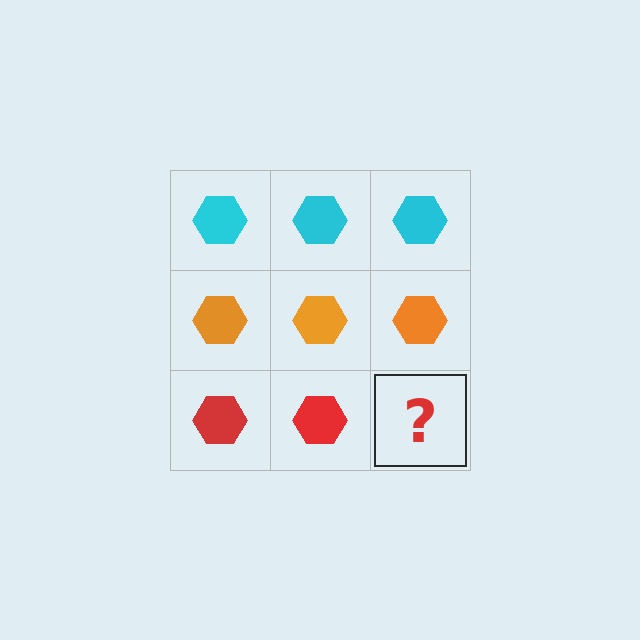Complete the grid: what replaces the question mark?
The question mark should be replaced with a red hexagon.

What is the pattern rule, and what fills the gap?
The rule is that each row has a consistent color. The gap should be filled with a red hexagon.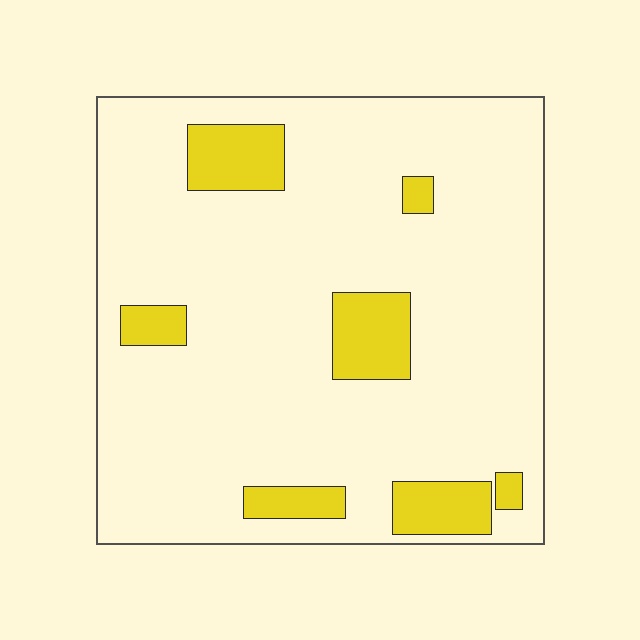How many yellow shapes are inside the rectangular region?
7.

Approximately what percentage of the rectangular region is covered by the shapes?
Approximately 15%.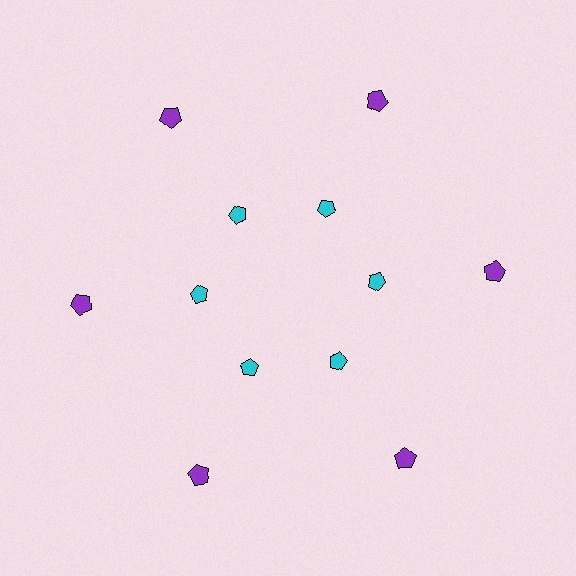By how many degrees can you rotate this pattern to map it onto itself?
The pattern maps onto itself every 60 degrees of rotation.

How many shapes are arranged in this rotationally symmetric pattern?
There are 12 shapes, arranged in 6 groups of 2.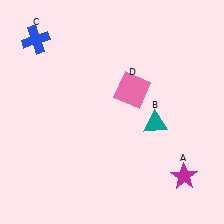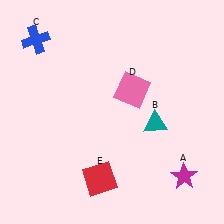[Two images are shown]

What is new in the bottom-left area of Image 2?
A red square (E) was added in the bottom-left area of Image 2.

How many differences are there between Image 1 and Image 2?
There is 1 difference between the two images.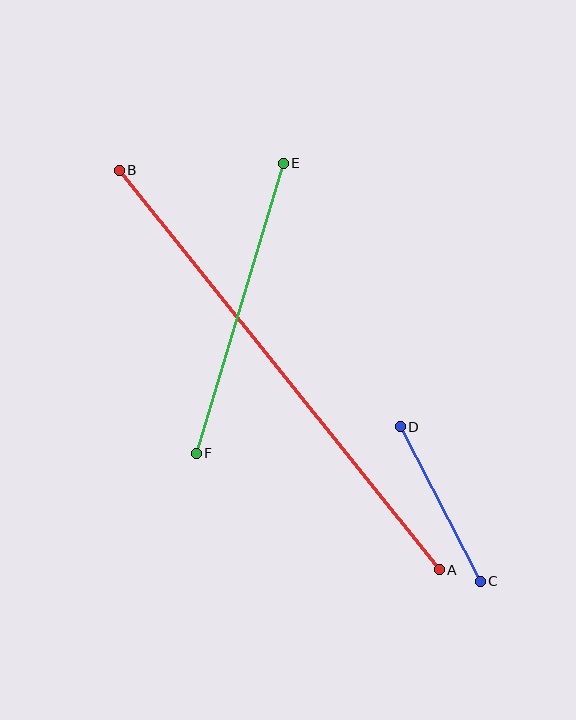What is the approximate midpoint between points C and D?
The midpoint is at approximately (440, 504) pixels.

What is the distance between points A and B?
The distance is approximately 512 pixels.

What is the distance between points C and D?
The distance is approximately 174 pixels.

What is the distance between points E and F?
The distance is approximately 303 pixels.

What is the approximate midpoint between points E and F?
The midpoint is at approximately (240, 308) pixels.